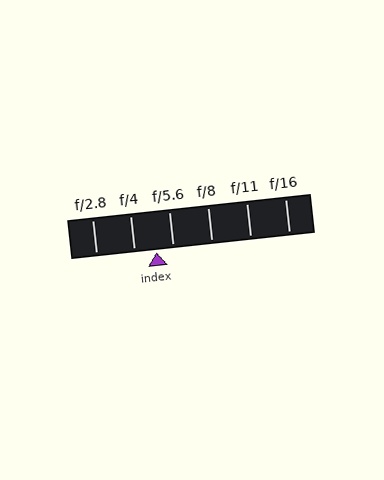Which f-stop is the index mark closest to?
The index mark is closest to f/5.6.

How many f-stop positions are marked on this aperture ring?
There are 6 f-stop positions marked.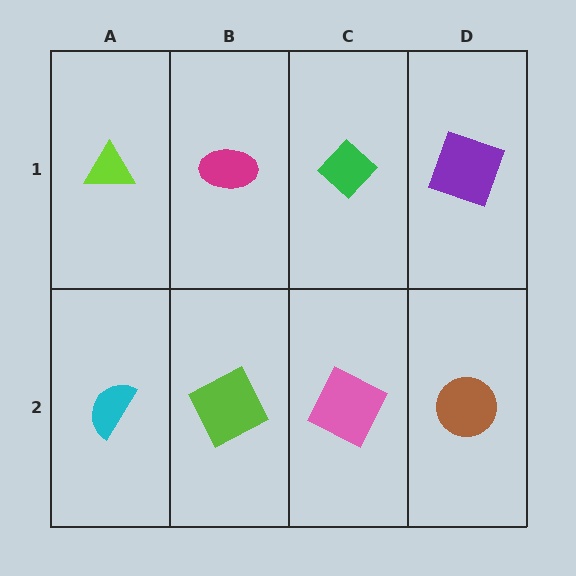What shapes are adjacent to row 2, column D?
A purple square (row 1, column D), a pink square (row 2, column C).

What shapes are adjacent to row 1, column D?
A brown circle (row 2, column D), a green diamond (row 1, column C).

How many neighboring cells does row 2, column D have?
2.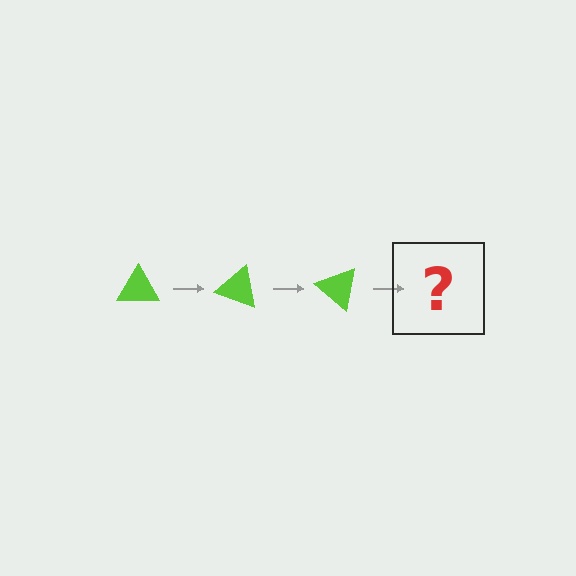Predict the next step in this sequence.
The next step is a lime triangle rotated 60 degrees.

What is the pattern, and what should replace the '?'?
The pattern is that the triangle rotates 20 degrees each step. The '?' should be a lime triangle rotated 60 degrees.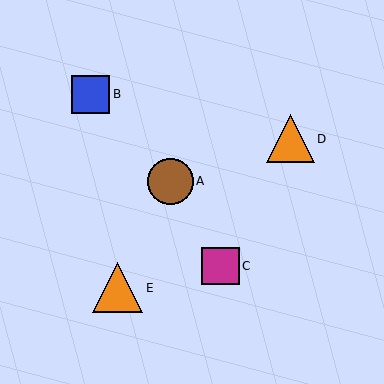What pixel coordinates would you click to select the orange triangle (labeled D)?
Click at (290, 139) to select the orange triangle D.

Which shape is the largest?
The orange triangle (labeled E) is the largest.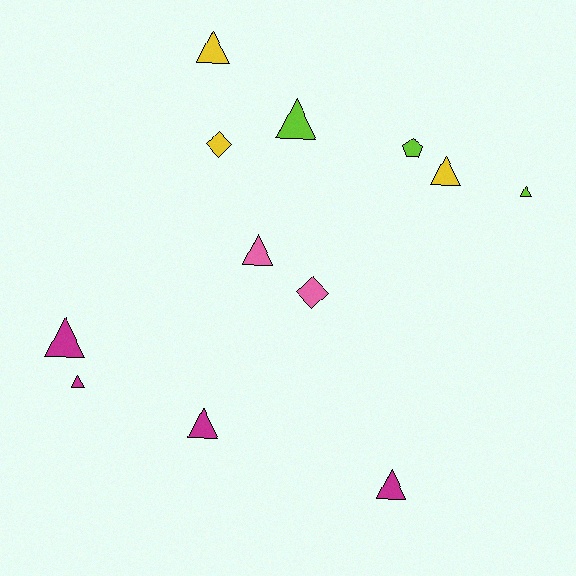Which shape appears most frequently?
Triangle, with 9 objects.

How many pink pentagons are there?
There are no pink pentagons.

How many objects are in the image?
There are 12 objects.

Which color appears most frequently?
Magenta, with 4 objects.